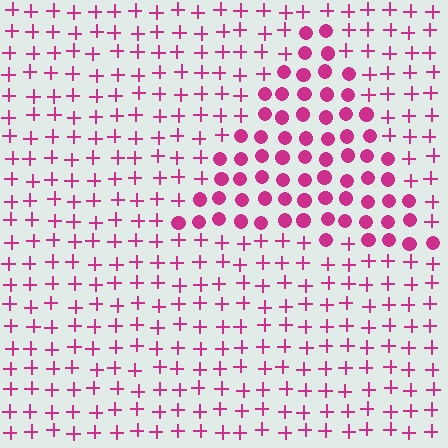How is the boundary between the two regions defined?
The boundary is defined by a change in element shape: circles inside vs. plus signs outside. All elements share the same color and spacing.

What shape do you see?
I see a triangle.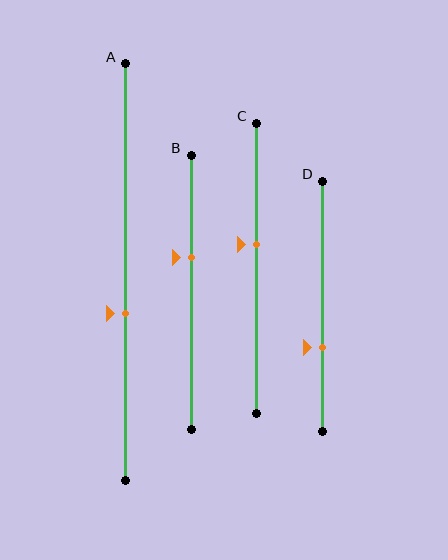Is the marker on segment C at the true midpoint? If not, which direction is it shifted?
No, the marker on segment C is shifted upward by about 8% of the segment length.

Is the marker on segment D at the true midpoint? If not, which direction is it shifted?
No, the marker on segment D is shifted downward by about 16% of the segment length.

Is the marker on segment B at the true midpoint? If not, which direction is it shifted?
No, the marker on segment B is shifted upward by about 13% of the segment length.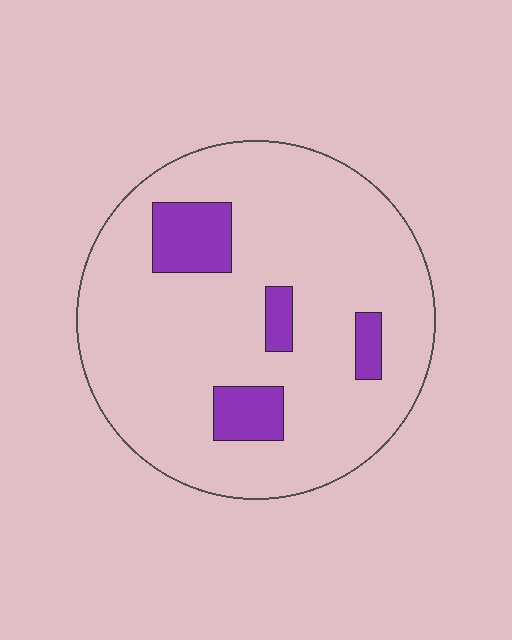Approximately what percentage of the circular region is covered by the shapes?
Approximately 15%.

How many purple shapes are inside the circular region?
4.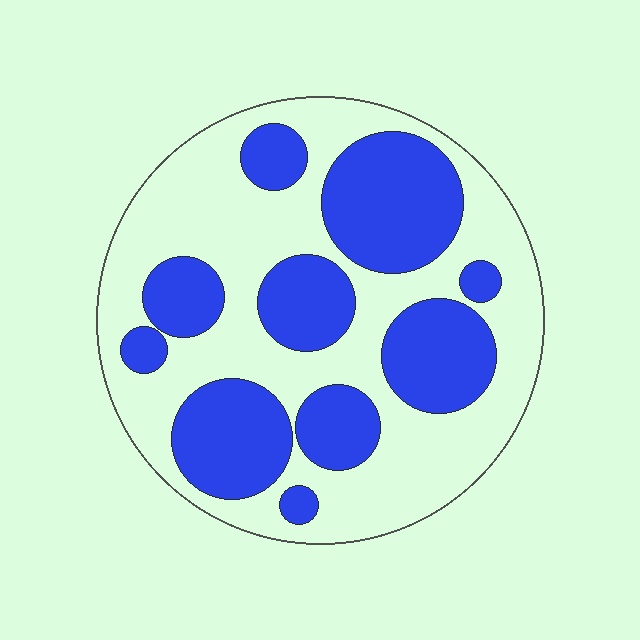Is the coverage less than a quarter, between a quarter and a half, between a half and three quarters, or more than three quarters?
Between a quarter and a half.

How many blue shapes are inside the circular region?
10.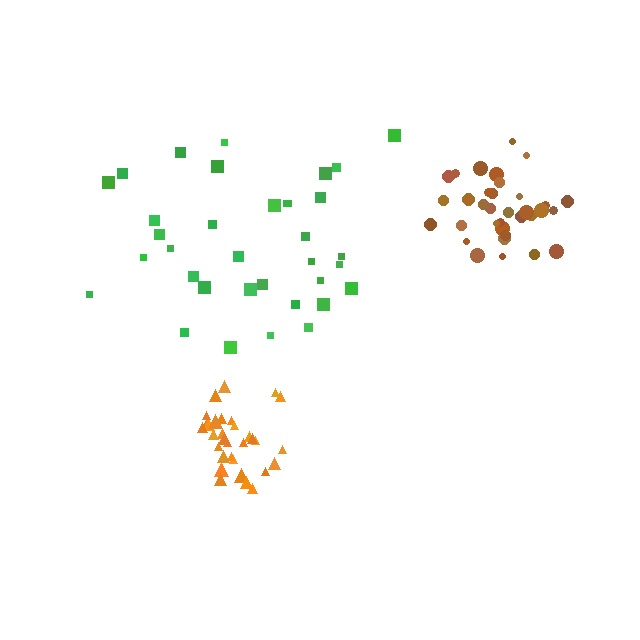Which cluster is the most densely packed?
Orange.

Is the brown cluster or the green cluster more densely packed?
Brown.